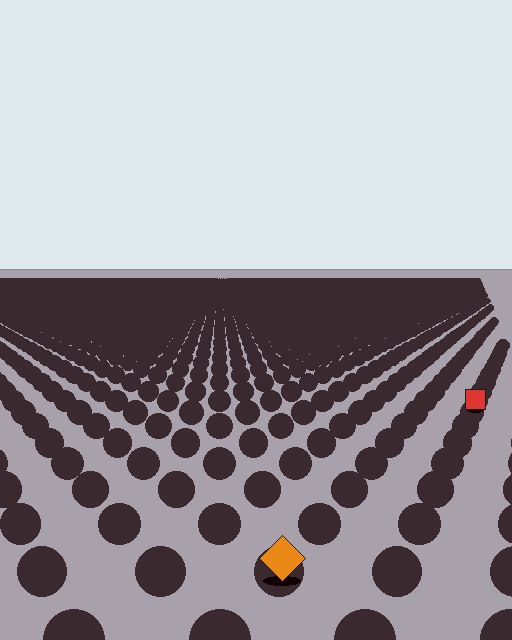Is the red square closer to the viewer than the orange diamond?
No. The orange diamond is closer — you can tell from the texture gradient: the ground texture is coarser near it.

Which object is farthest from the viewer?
The red square is farthest from the viewer. It appears smaller and the ground texture around it is denser.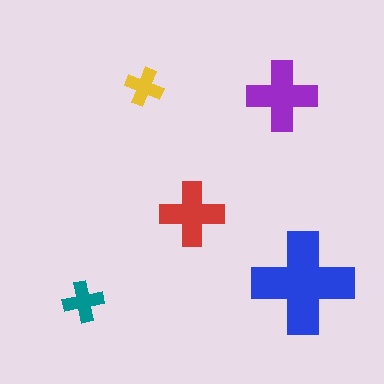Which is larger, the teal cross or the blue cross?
The blue one.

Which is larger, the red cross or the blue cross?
The blue one.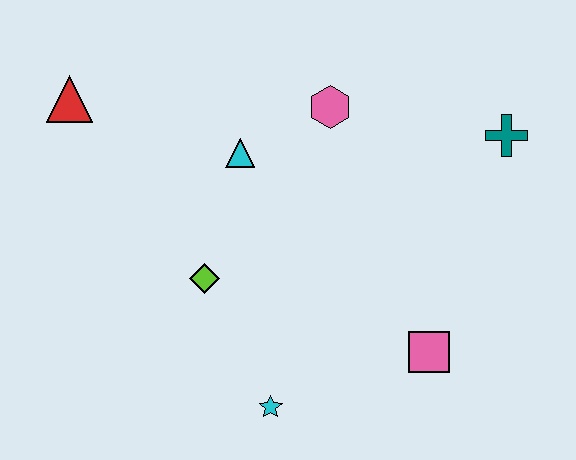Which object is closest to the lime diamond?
The cyan triangle is closest to the lime diamond.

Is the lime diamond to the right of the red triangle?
Yes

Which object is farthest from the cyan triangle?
The pink square is farthest from the cyan triangle.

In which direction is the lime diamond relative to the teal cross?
The lime diamond is to the left of the teal cross.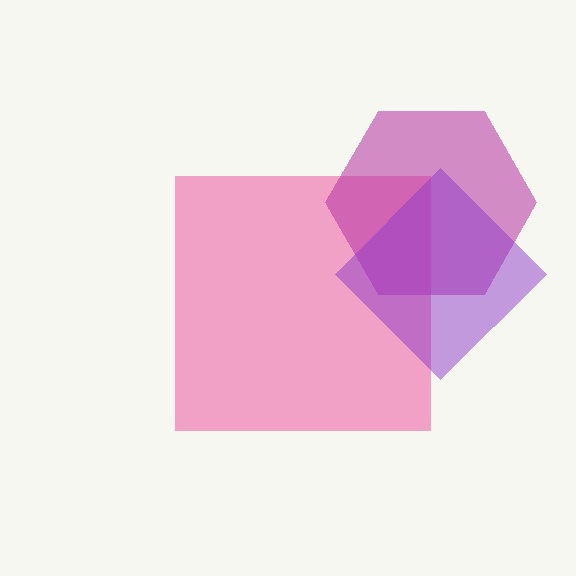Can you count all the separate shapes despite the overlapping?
Yes, there are 3 separate shapes.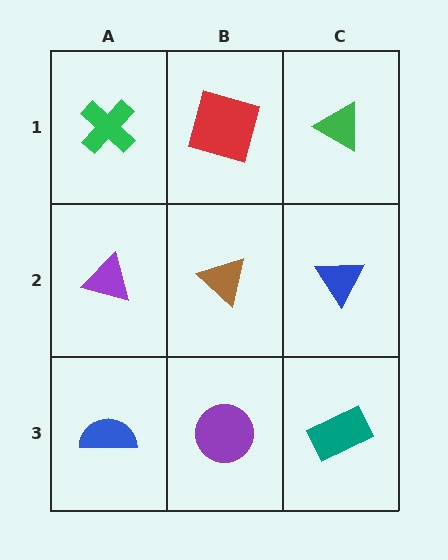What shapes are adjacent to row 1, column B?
A brown triangle (row 2, column B), a green cross (row 1, column A), a green triangle (row 1, column C).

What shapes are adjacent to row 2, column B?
A red square (row 1, column B), a purple circle (row 3, column B), a purple triangle (row 2, column A), a blue triangle (row 2, column C).